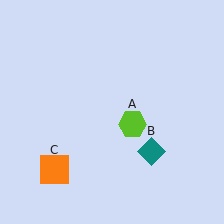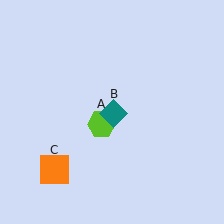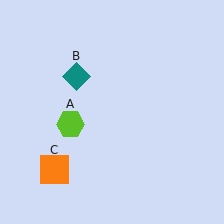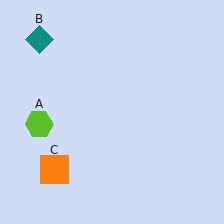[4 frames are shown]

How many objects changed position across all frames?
2 objects changed position: lime hexagon (object A), teal diamond (object B).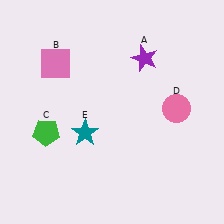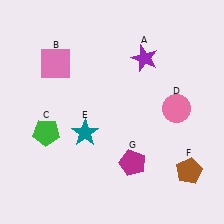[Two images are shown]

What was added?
A brown pentagon (F), a magenta pentagon (G) were added in Image 2.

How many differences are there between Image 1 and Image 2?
There are 2 differences between the two images.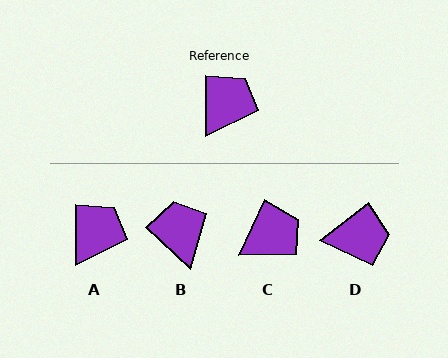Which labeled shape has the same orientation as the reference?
A.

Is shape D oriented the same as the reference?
No, it is off by about 52 degrees.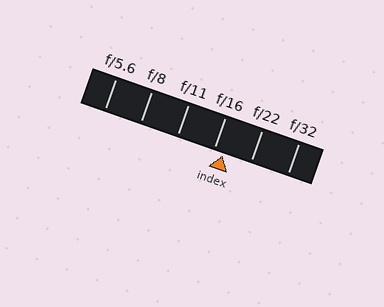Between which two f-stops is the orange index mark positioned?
The index mark is between f/16 and f/22.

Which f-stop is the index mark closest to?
The index mark is closest to f/16.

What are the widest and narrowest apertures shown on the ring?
The widest aperture shown is f/5.6 and the narrowest is f/32.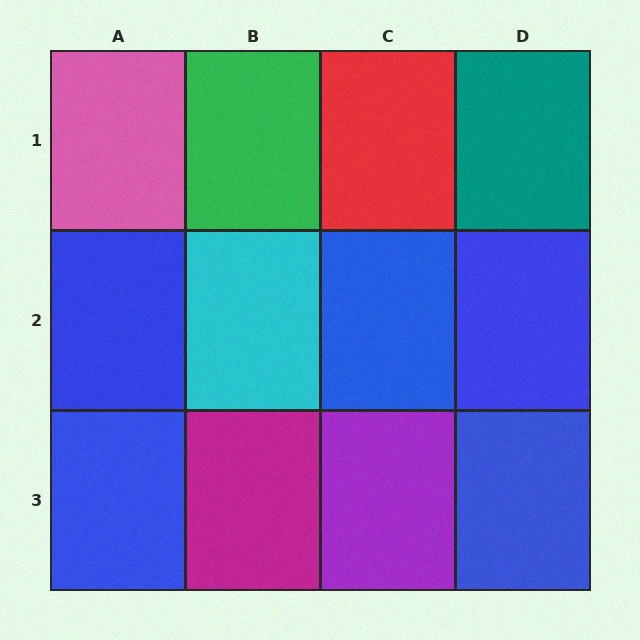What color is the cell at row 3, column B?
Magenta.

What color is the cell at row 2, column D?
Blue.